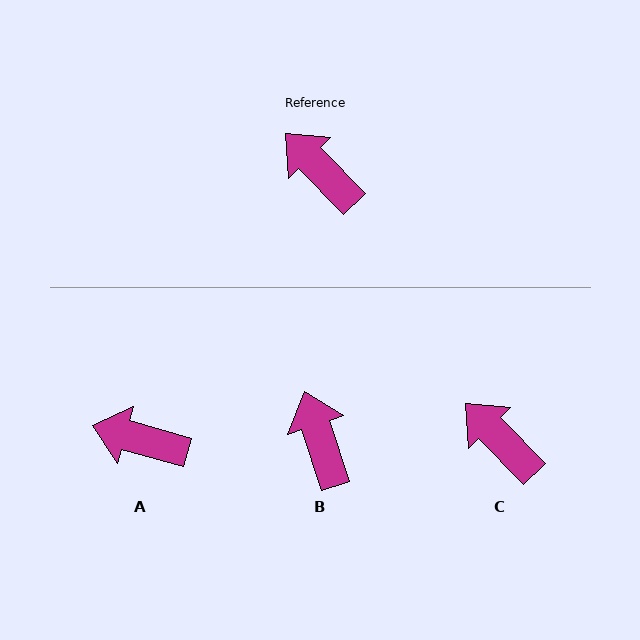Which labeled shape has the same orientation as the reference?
C.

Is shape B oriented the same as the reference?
No, it is off by about 26 degrees.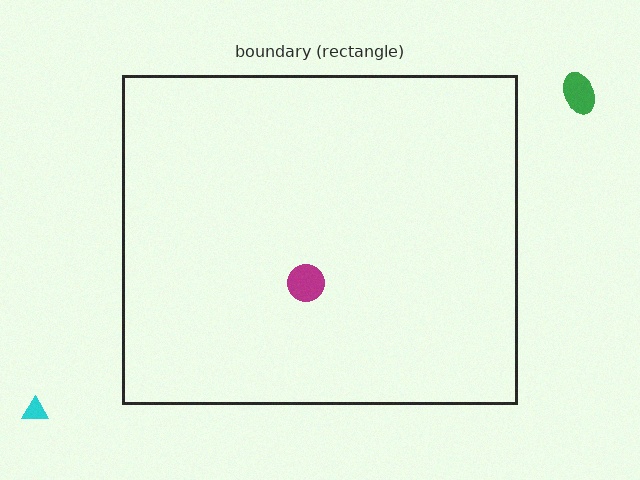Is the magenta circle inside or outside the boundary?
Inside.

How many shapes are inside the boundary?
1 inside, 2 outside.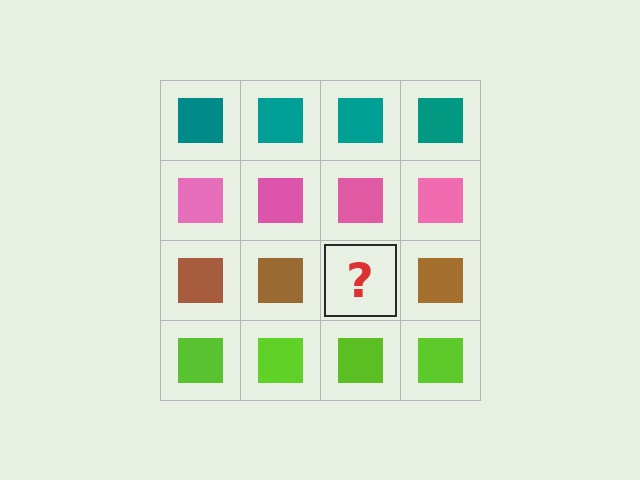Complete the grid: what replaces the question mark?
The question mark should be replaced with a brown square.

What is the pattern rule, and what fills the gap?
The rule is that each row has a consistent color. The gap should be filled with a brown square.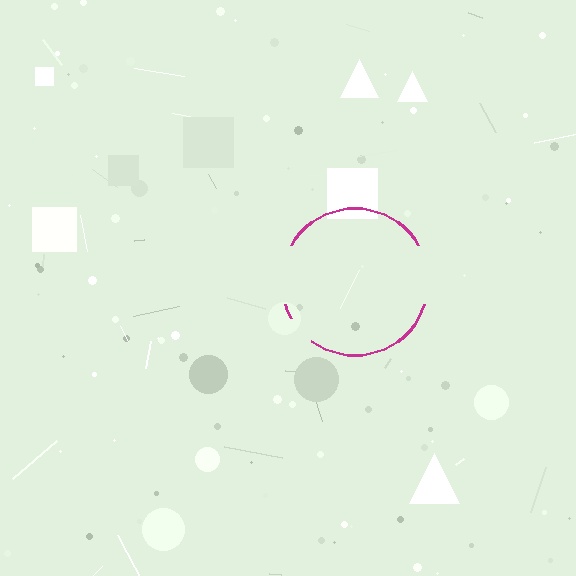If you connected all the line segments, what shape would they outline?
They would outline a circle.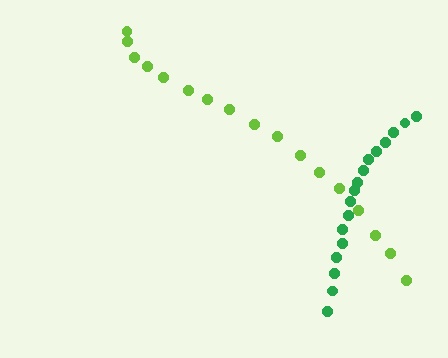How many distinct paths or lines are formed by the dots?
There are 2 distinct paths.